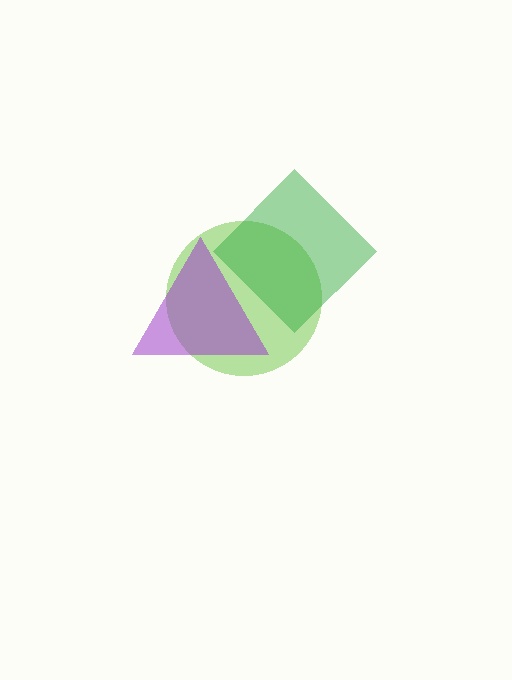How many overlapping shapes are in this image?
There are 3 overlapping shapes in the image.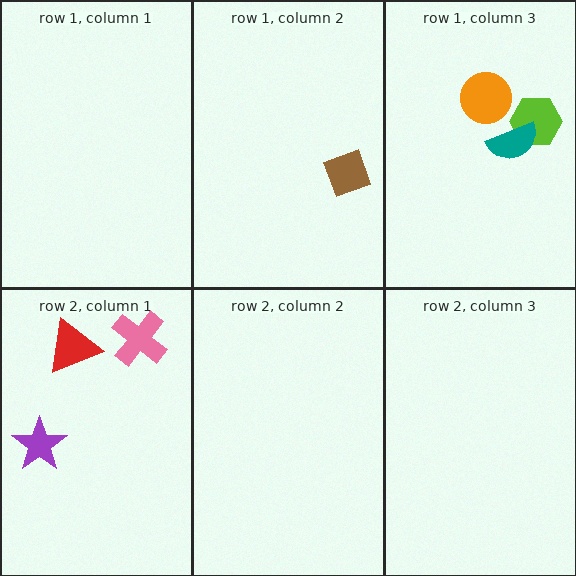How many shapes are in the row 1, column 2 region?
1.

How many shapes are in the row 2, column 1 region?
3.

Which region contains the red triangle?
The row 2, column 1 region.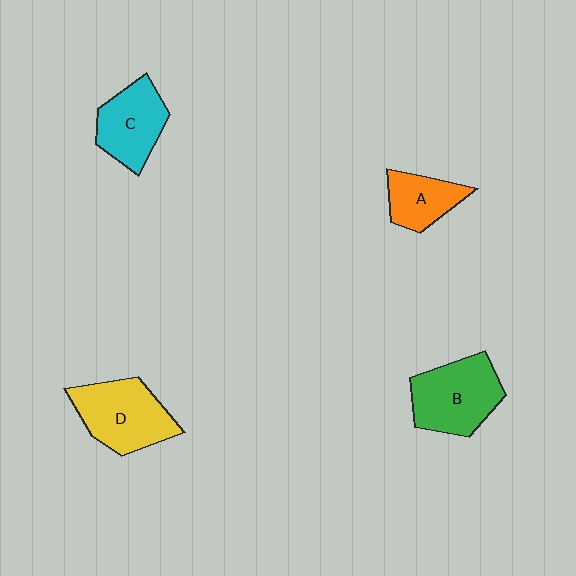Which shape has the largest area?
Shape B (green).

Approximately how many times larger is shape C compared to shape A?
Approximately 1.3 times.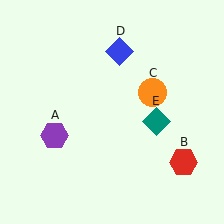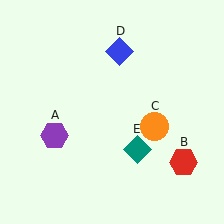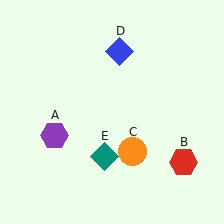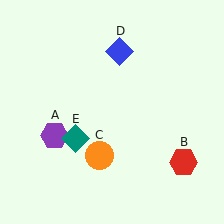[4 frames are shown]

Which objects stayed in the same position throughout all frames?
Purple hexagon (object A) and red hexagon (object B) and blue diamond (object D) remained stationary.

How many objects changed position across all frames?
2 objects changed position: orange circle (object C), teal diamond (object E).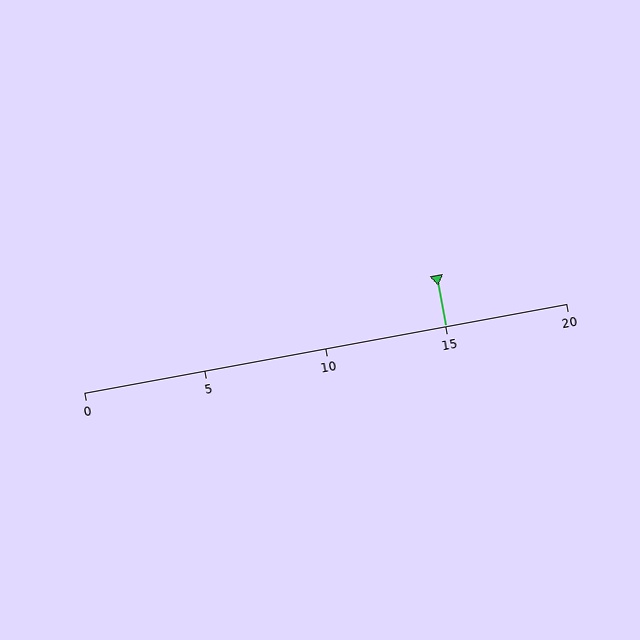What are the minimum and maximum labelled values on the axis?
The axis runs from 0 to 20.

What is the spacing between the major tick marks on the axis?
The major ticks are spaced 5 apart.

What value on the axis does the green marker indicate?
The marker indicates approximately 15.